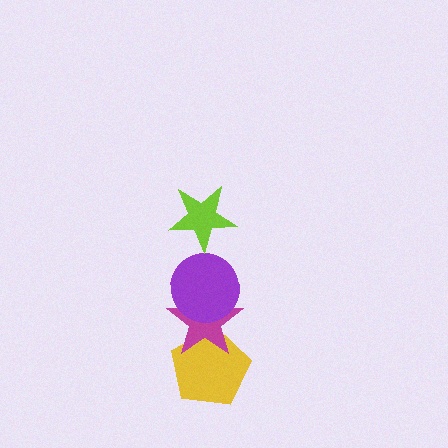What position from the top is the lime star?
The lime star is 1st from the top.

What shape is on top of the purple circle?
The lime star is on top of the purple circle.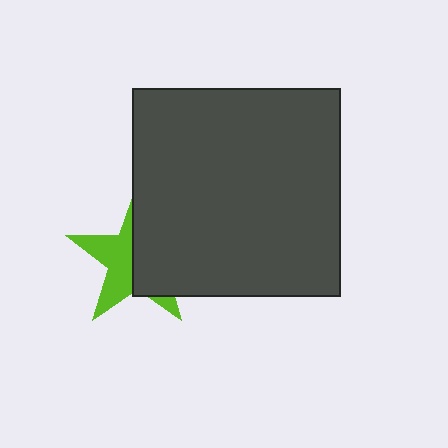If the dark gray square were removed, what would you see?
You would see the complete lime star.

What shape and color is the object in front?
The object in front is a dark gray square.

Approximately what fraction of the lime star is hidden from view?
Roughly 54% of the lime star is hidden behind the dark gray square.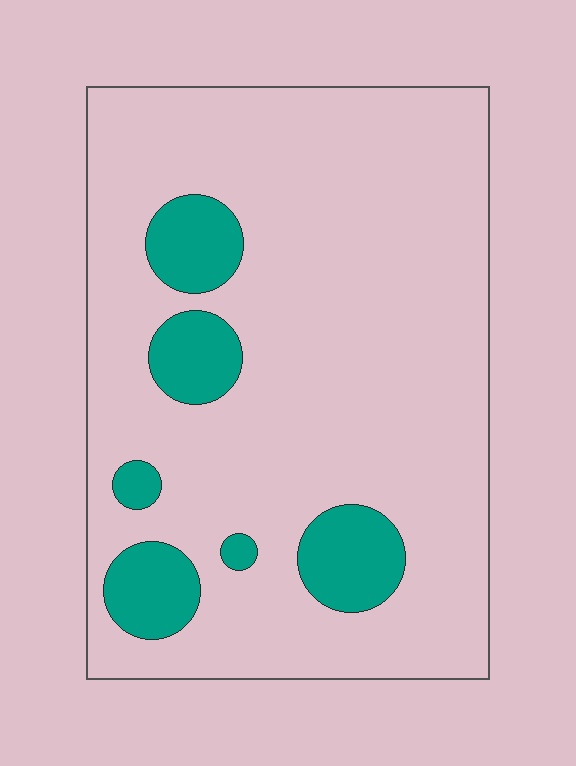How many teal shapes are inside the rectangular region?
6.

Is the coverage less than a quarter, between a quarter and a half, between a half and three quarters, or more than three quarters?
Less than a quarter.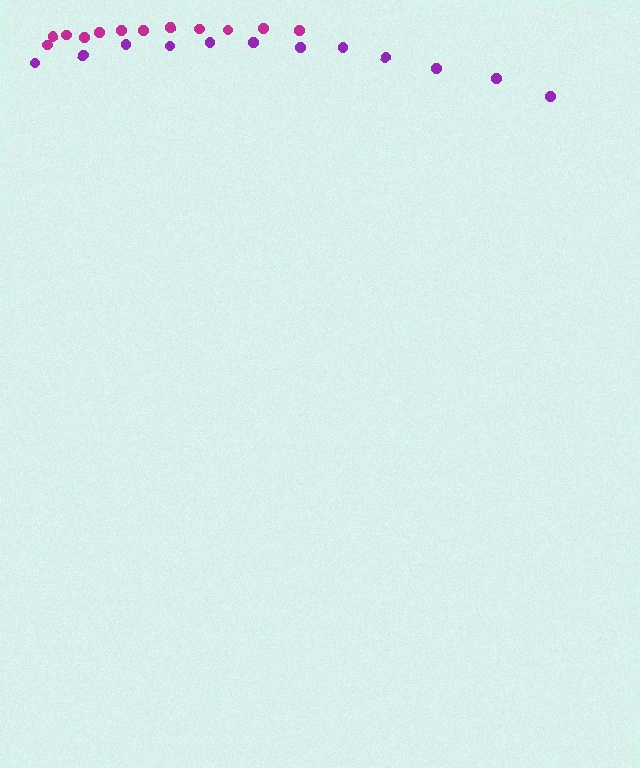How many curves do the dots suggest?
There are 2 distinct paths.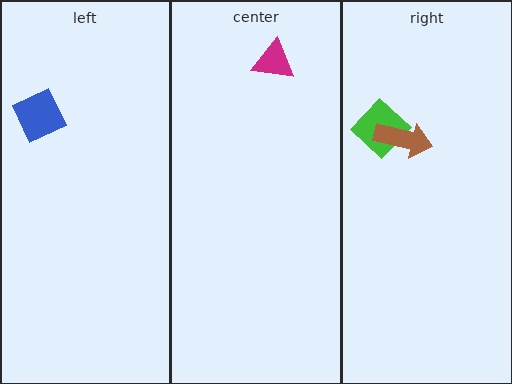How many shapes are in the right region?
2.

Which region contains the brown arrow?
The right region.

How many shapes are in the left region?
1.